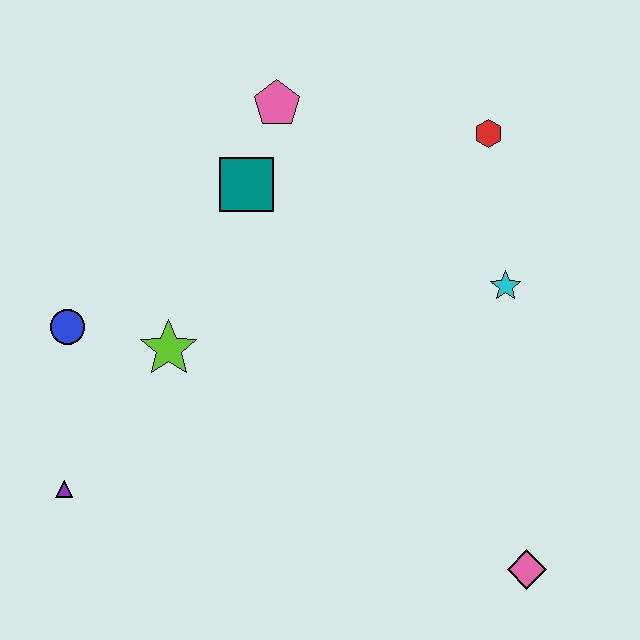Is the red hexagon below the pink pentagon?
Yes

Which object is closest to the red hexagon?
The cyan star is closest to the red hexagon.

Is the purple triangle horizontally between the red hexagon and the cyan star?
No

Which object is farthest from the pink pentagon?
The pink diamond is farthest from the pink pentagon.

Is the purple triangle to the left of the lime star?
Yes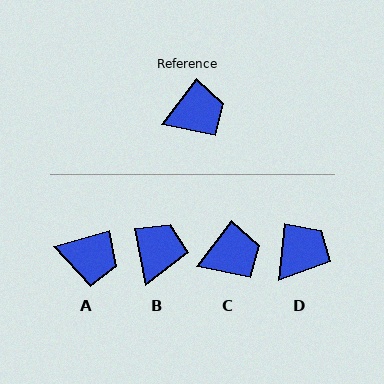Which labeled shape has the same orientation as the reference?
C.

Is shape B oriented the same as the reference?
No, it is off by about 48 degrees.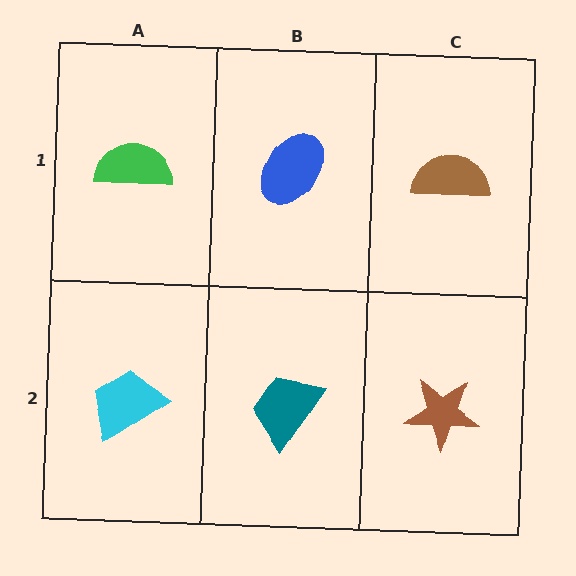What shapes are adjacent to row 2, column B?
A blue ellipse (row 1, column B), a cyan trapezoid (row 2, column A), a brown star (row 2, column C).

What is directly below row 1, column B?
A teal trapezoid.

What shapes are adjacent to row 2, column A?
A green semicircle (row 1, column A), a teal trapezoid (row 2, column B).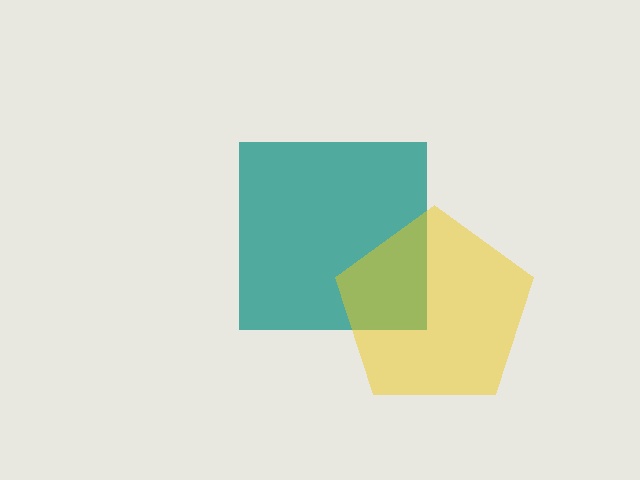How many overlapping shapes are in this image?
There are 2 overlapping shapes in the image.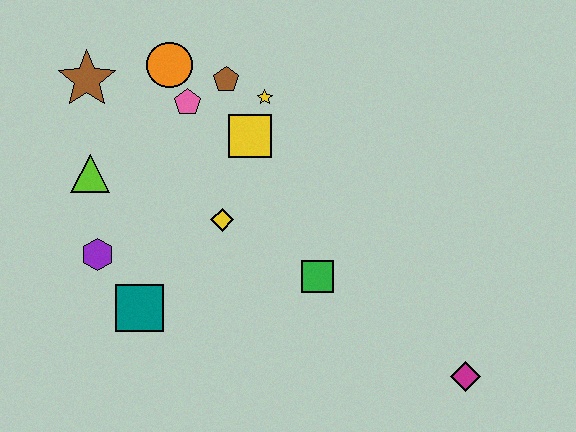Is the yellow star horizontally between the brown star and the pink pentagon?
No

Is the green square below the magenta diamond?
No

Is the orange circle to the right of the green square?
No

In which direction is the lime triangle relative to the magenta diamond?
The lime triangle is to the left of the magenta diamond.